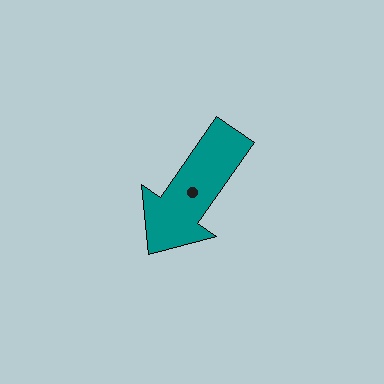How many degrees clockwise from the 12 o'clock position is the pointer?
Approximately 215 degrees.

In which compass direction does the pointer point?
Southwest.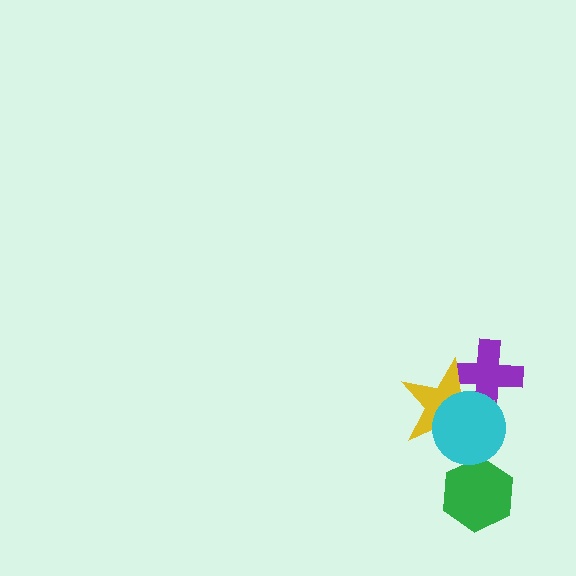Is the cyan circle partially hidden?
No, no other shape covers it.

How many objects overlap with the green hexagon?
0 objects overlap with the green hexagon.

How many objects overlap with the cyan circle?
2 objects overlap with the cyan circle.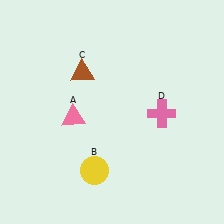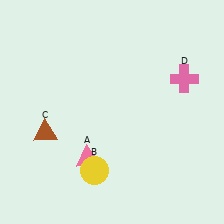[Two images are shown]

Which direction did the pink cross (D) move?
The pink cross (D) moved up.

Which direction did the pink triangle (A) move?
The pink triangle (A) moved down.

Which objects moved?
The objects that moved are: the pink triangle (A), the brown triangle (C), the pink cross (D).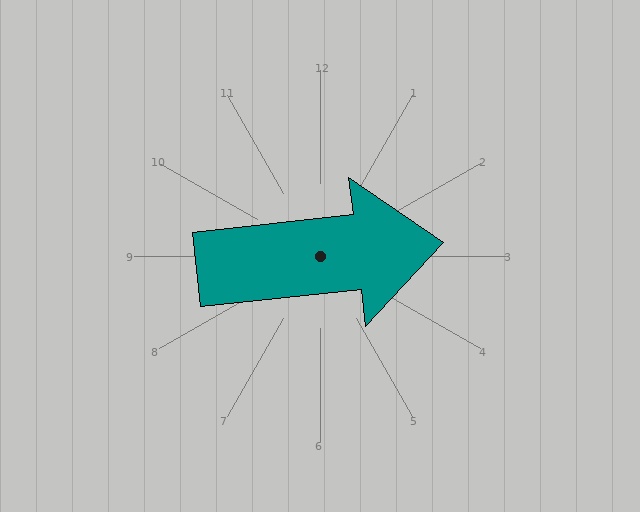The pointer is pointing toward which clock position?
Roughly 3 o'clock.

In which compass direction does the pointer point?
East.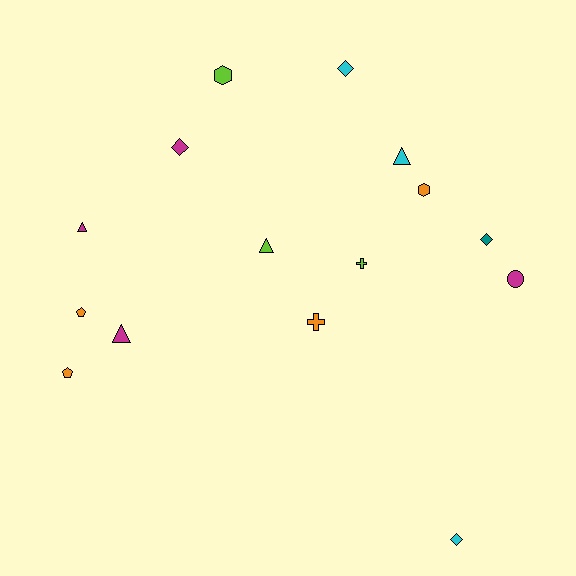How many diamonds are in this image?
There are 4 diamonds.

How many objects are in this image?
There are 15 objects.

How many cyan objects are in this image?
There are 3 cyan objects.